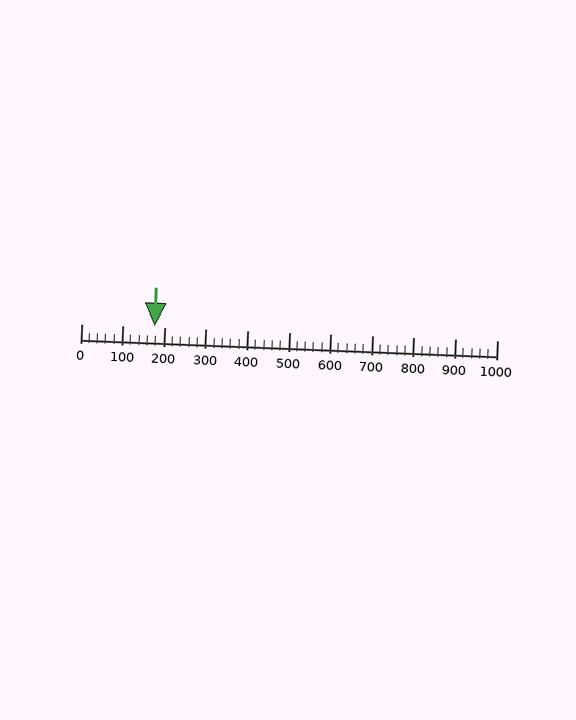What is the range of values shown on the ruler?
The ruler shows values from 0 to 1000.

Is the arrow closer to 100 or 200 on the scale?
The arrow is closer to 200.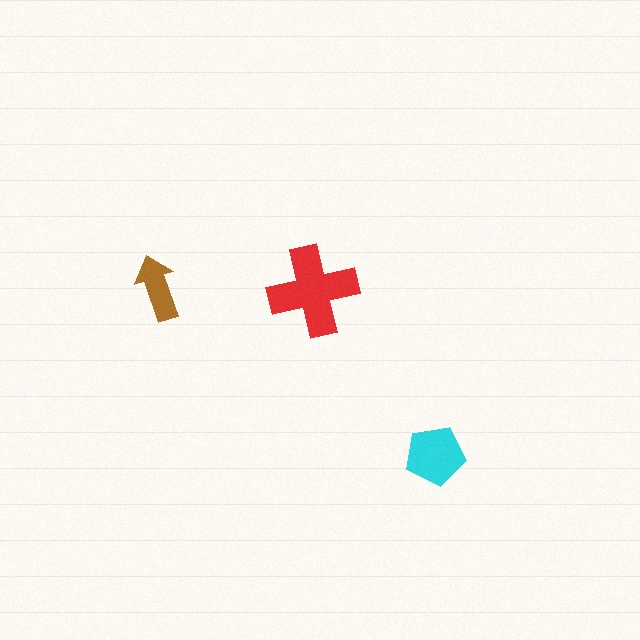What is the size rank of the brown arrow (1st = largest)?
3rd.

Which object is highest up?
The brown arrow is topmost.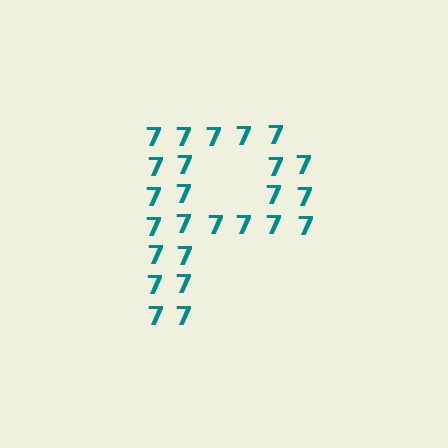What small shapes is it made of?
It is made of small digit 7's.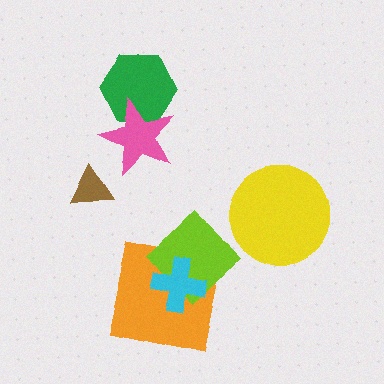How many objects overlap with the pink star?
1 object overlaps with the pink star.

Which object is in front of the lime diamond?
The cyan cross is in front of the lime diamond.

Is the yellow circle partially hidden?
No, no other shape covers it.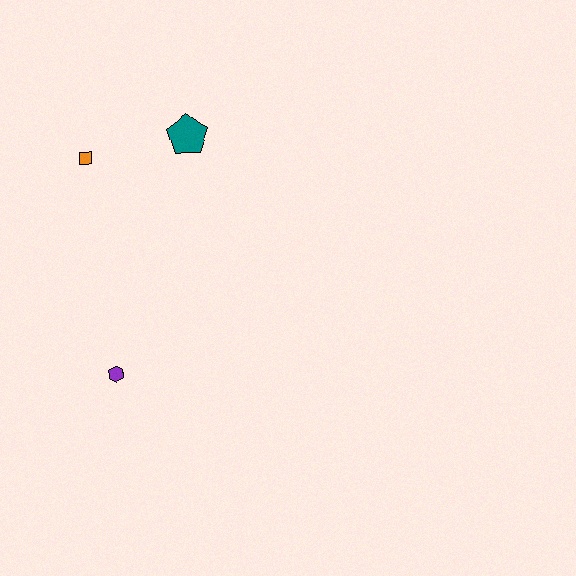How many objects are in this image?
There are 3 objects.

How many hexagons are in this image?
There is 1 hexagon.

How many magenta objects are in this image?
There are no magenta objects.